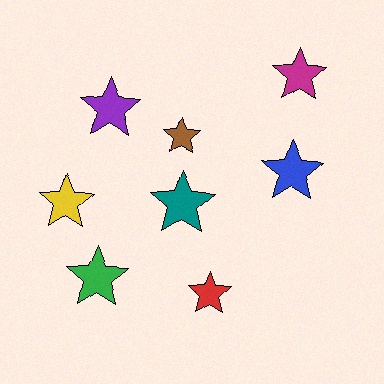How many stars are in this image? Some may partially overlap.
There are 8 stars.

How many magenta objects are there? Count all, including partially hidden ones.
There is 1 magenta object.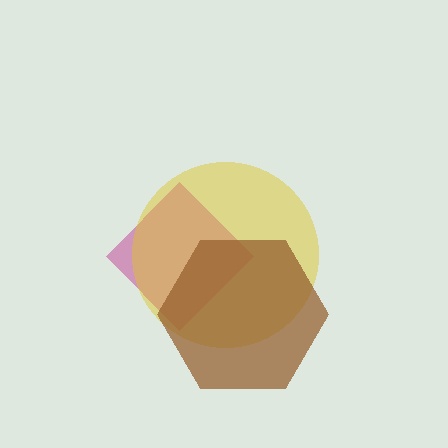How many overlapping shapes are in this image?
There are 3 overlapping shapes in the image.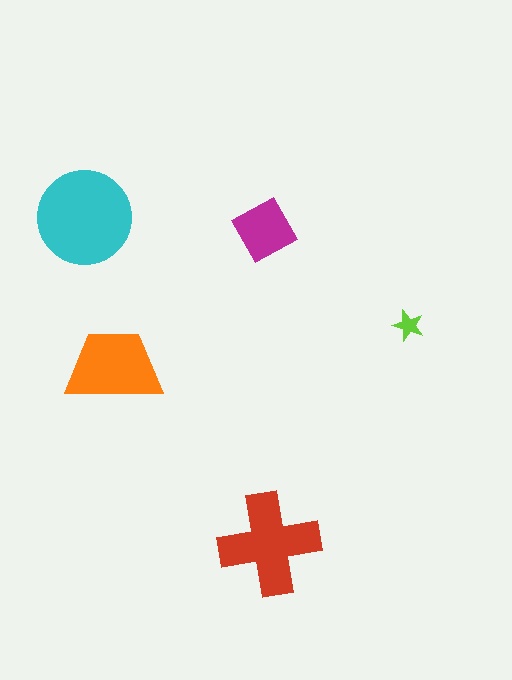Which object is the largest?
The cyan circle.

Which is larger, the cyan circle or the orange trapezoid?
The cyan circle.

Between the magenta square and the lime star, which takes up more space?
The magenta square.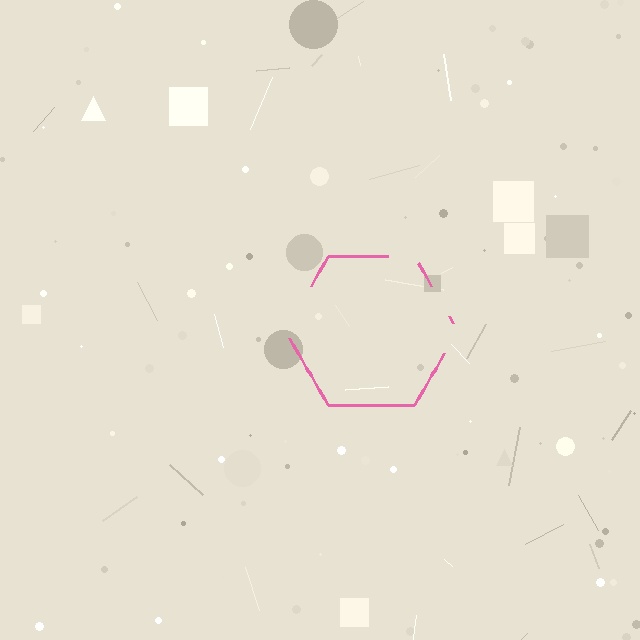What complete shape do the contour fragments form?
The contour fragments form a hexagon.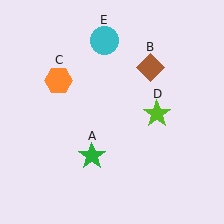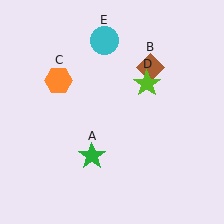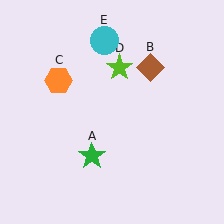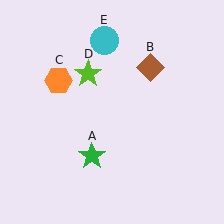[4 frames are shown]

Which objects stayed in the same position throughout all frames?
Green star (object A) and brown diamond (object B) and orange hexagon (object C) and cyan circle (object E) remained stationary.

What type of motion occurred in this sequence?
The lime star (object D) rotated counterclockwise around the center of the scene.